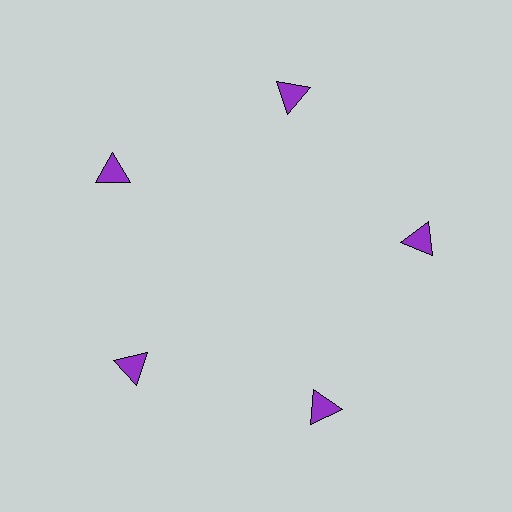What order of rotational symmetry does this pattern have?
This pattern has 5-fold rotational symmetry.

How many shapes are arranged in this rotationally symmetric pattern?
There are 5 shapes, arranged in 5 groups of 1.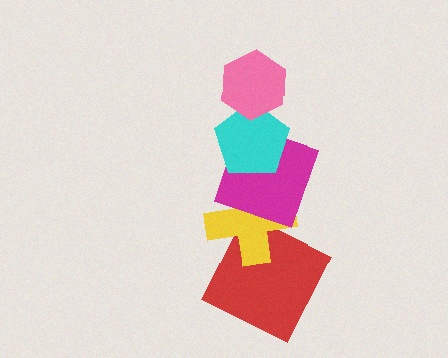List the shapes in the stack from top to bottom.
From top to bottom: the pink hexagon, the cyan pentagon, the magenta square, the yellow cross, the red square.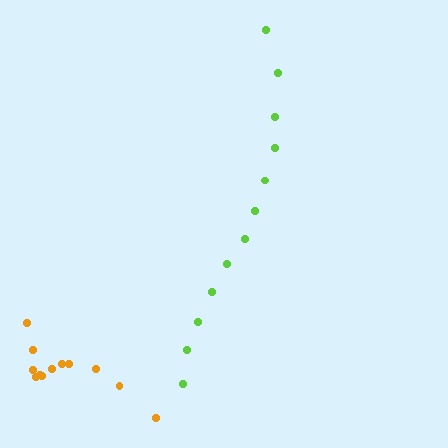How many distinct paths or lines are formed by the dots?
There are 2 distinct paths.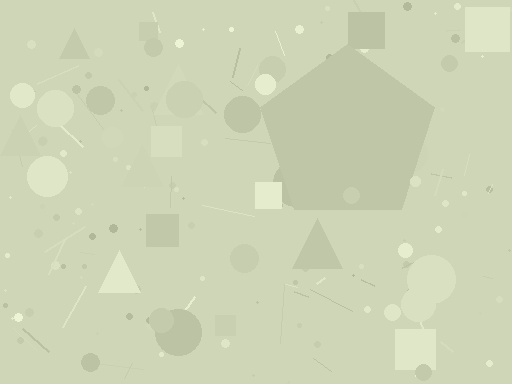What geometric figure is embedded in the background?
A pentagon is embedded in the background.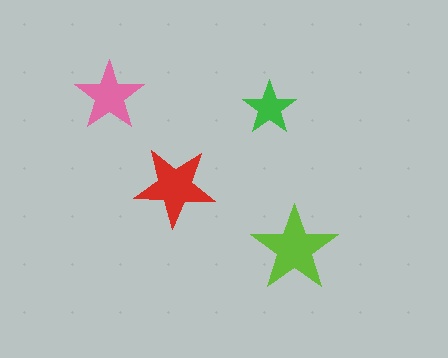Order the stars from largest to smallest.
the lime one, the red one, the pink one, the green one.